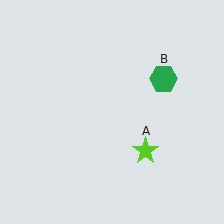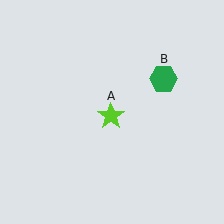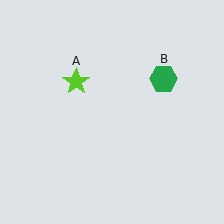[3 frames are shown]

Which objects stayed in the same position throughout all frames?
Green hexagon (object B) remained stationary.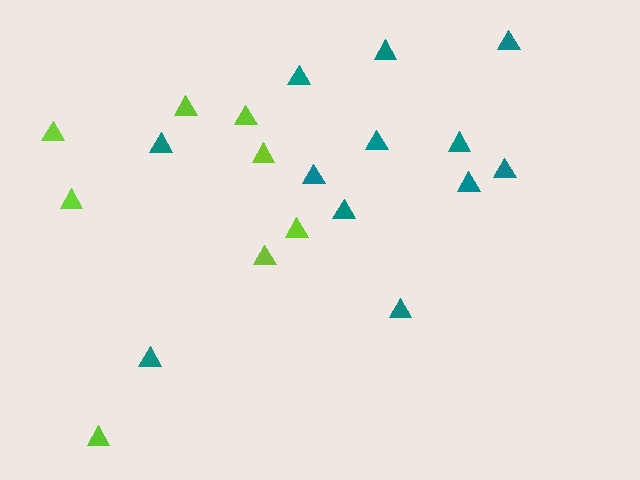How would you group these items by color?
There are 2 groups: one group of lime triangles (8) and one group of teal triangles (12).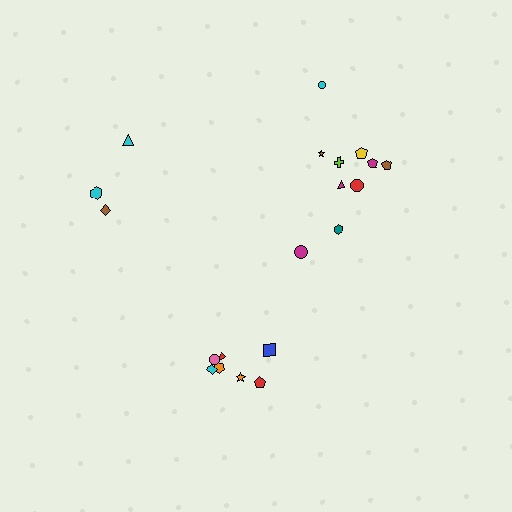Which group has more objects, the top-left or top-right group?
The top-right group.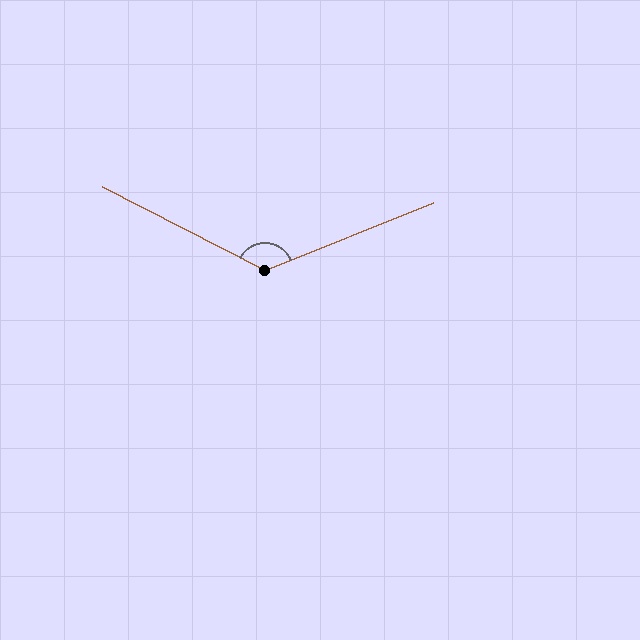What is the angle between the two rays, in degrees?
Approximately 131 degrees.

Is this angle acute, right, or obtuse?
It is obtuse.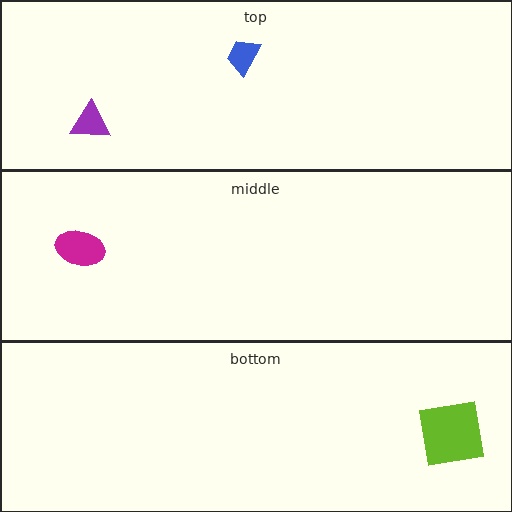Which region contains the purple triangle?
The top region.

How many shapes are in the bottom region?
1.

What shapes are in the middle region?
The magenta ellipse.